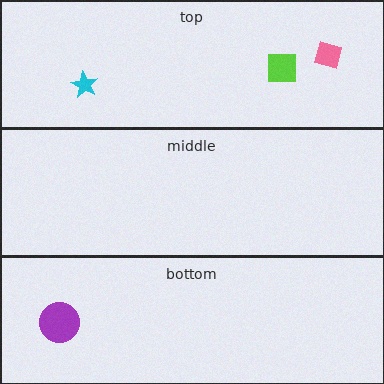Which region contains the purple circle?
The bottom region.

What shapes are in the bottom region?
The purple circle.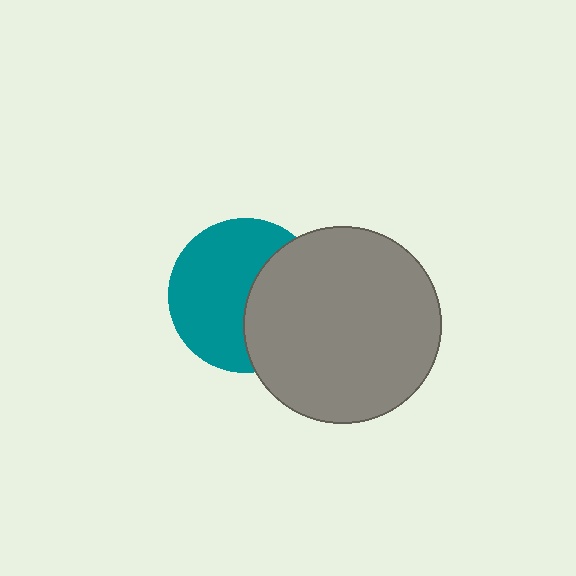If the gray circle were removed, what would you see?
You would see the complete teal circle.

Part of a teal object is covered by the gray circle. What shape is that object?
It is a circle.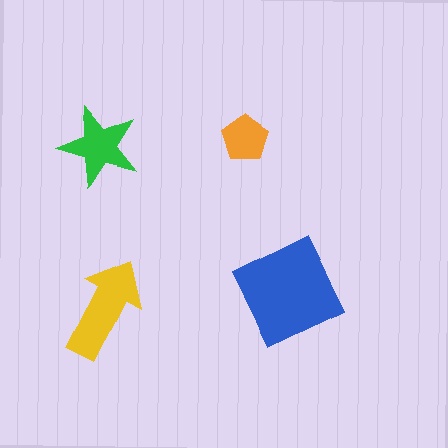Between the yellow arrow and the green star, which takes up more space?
The yellow arrow.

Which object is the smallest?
The orange pentagon.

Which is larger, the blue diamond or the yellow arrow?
The blue diamond.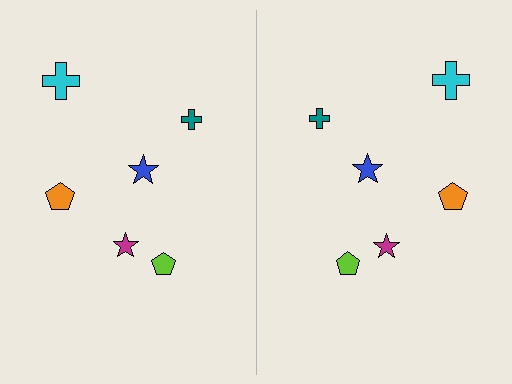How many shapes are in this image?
There are 12 shapes in this image.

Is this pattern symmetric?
Yes, this pattern has bilateral (reflection) symmetry.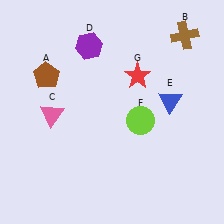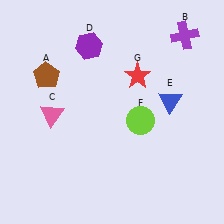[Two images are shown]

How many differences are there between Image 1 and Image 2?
There is 1 difference between the two images.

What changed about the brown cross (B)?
In Image 1, B is brown. In Image 2, it changed to purple.